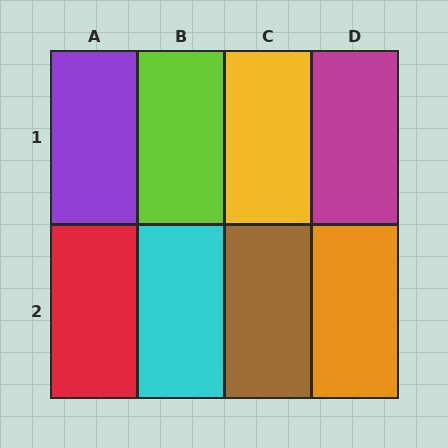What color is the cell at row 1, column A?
Purple.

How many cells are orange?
1 cell is orange.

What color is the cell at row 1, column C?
Yellow.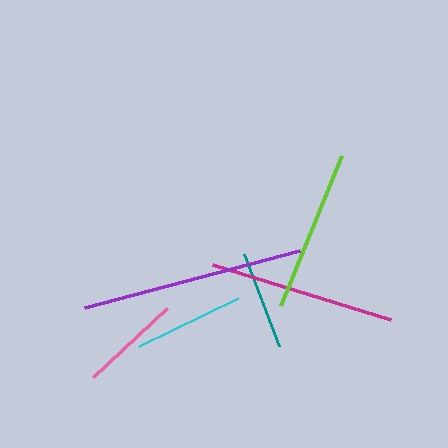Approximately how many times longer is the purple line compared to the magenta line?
The purple line is approximately 1.2 times the length of the magenta line.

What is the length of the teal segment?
The teal segment is approximately 98 pixels long.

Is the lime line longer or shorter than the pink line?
The lime line is longer than the pink line.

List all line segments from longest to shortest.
From longest to shortest: purple, magenta, lime, cyan, pink, teal.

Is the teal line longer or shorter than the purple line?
The purple line is longer than the teal line.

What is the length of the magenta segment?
The magenta segment is approximately 186 pixels long.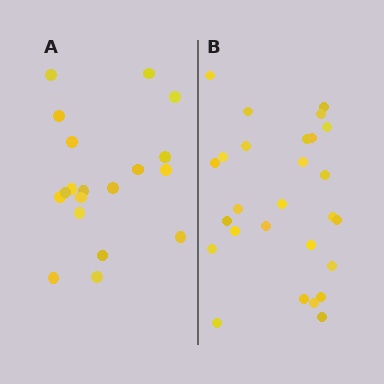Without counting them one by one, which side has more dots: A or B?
Region B (the right region) has more dots.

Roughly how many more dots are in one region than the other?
Region B has roughly 8 or so more dots than region A.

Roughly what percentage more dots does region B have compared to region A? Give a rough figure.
About 40% more.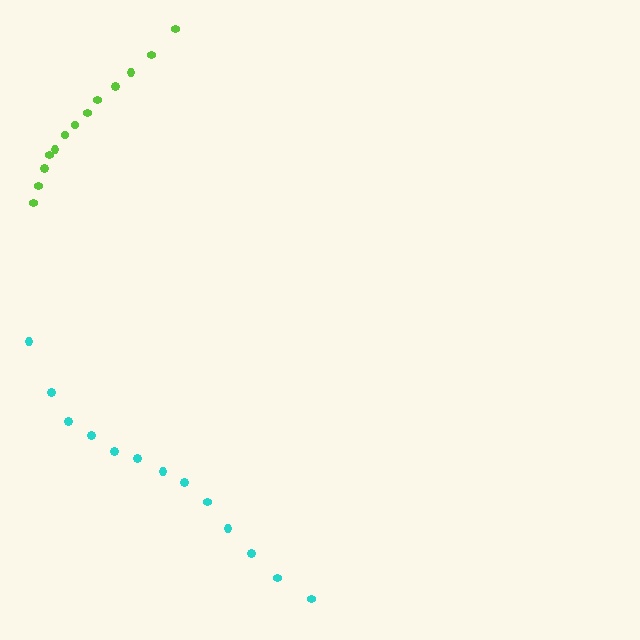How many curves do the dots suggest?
There are 2 distinct paths.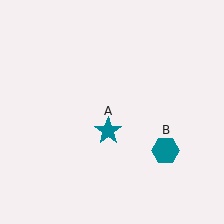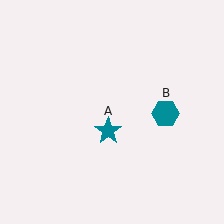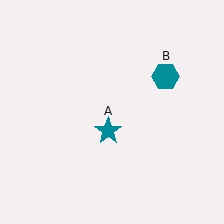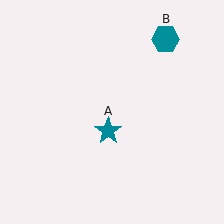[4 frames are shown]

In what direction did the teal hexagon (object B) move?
The teal hexagon (object B) moved up.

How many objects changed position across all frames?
1 object changed position: teal hexagon (object B).